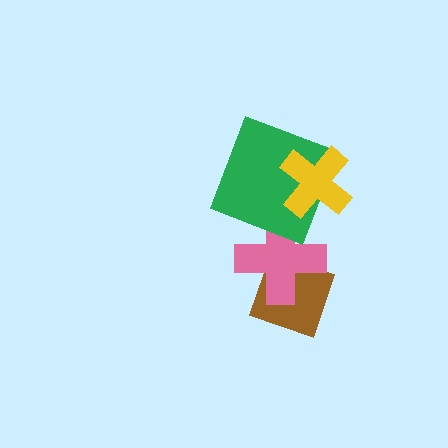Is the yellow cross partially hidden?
No, no other shape covers it.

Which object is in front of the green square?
The yellow cross is in front of the green square.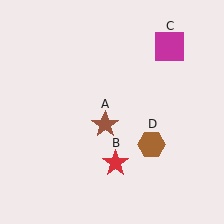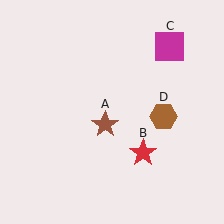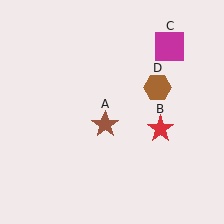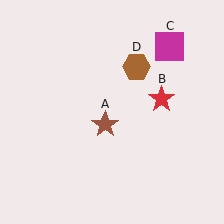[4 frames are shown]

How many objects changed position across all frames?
2 objects changed position: red star (object B), brown hexagon (object D).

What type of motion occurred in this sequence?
The red star (object B), brown hexagon (object D) rotated counterclockwise around the center of the scene.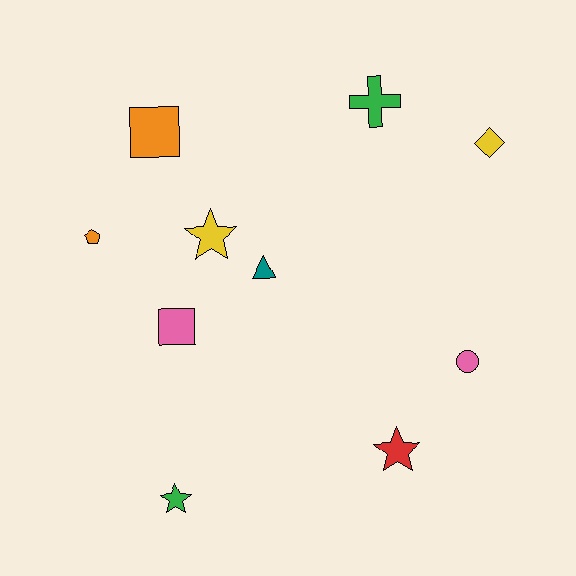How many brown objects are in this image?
There are no brown objects.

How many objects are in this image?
There are 10 objects.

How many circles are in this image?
There is 1 circle.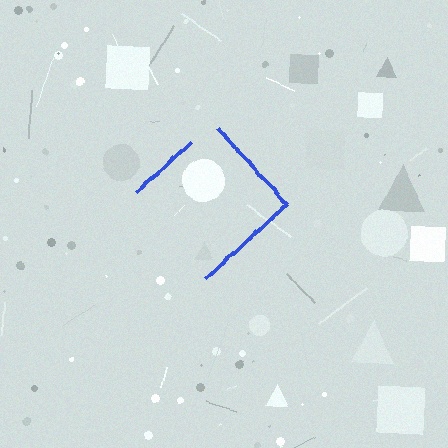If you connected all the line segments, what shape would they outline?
They would outline a diamond.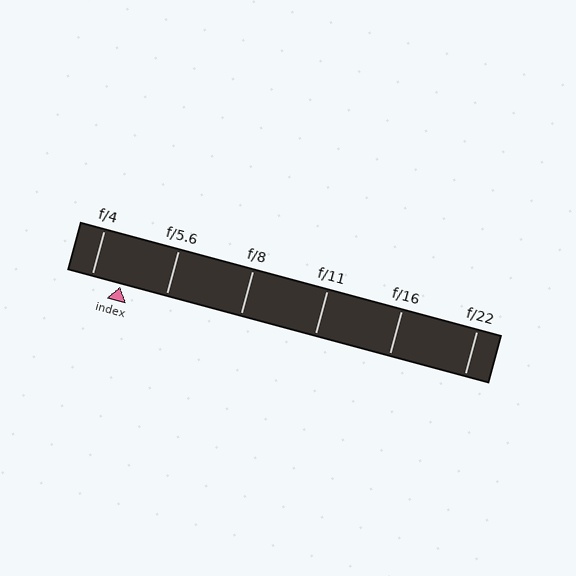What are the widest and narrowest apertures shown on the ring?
The widest aperture shown is f/4 and the narrowest is f/22.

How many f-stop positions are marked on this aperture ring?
There are 6 f-stop positions marked.